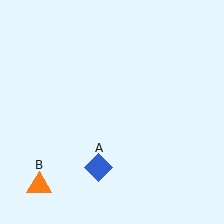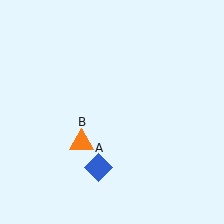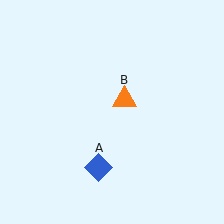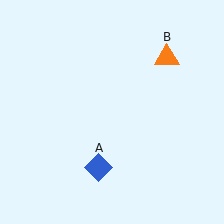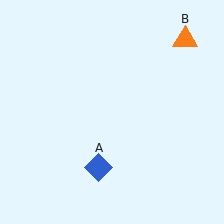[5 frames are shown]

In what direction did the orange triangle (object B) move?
The orange triangle (object B) moved up and to the right.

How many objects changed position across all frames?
1 object changed position: orange triangle (object B).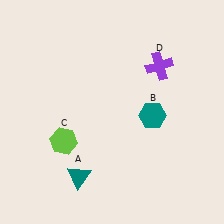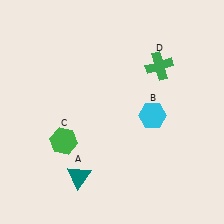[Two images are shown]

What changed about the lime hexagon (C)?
In Image 1, C is lime. In Image 2, it changed to green.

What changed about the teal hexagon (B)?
In Image 1, B is teal. In Image 2, it changed to cyan.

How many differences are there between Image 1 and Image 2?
There are 3 differences between the two images.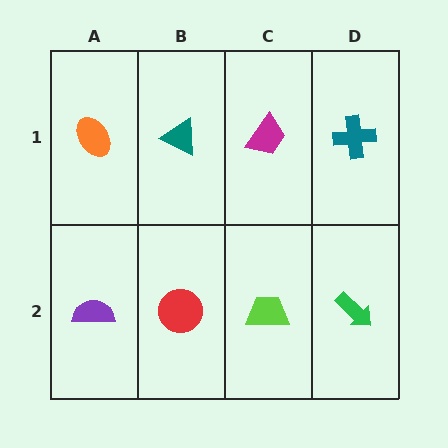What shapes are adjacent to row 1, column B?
A red circle (row 2, column B), an orange ellipse (row 1, column A), a magenta trapezoid (row 1, column C).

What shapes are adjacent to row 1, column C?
A lime trapezoid (row 2, column C), a teal triangle (row 1, column B), a teal cross (row 1, column D).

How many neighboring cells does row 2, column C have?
3.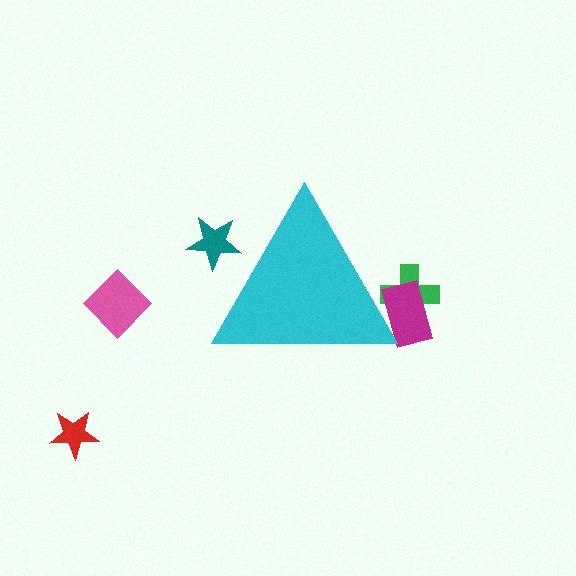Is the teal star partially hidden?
Yes, the teal star is partially hidden behind the cyan triangle.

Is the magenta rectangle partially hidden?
Yes, the magenta rectangle is partially hidden behind the cyan triangle.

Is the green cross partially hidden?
Yes, the green cross is partially hidden behind the cyan triangle.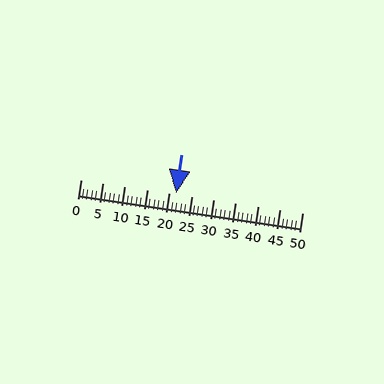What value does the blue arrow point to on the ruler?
The blue arrow points to approximately 22.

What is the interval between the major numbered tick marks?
The major tick marks are spaced 5 units apart.